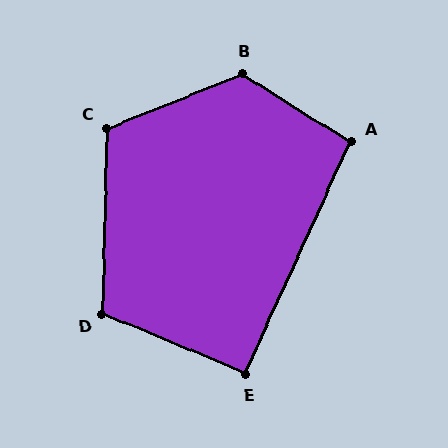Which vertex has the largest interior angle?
B, at approximately 126 degrees.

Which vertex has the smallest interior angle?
E, at approximately 92 degrees.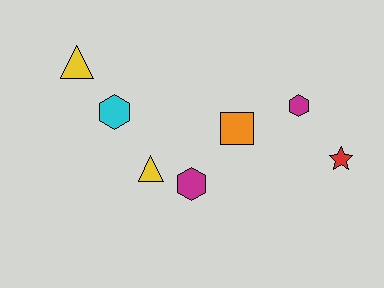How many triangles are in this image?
There are 2 triangles.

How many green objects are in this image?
There are no green objects.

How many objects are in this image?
There are 7 objects.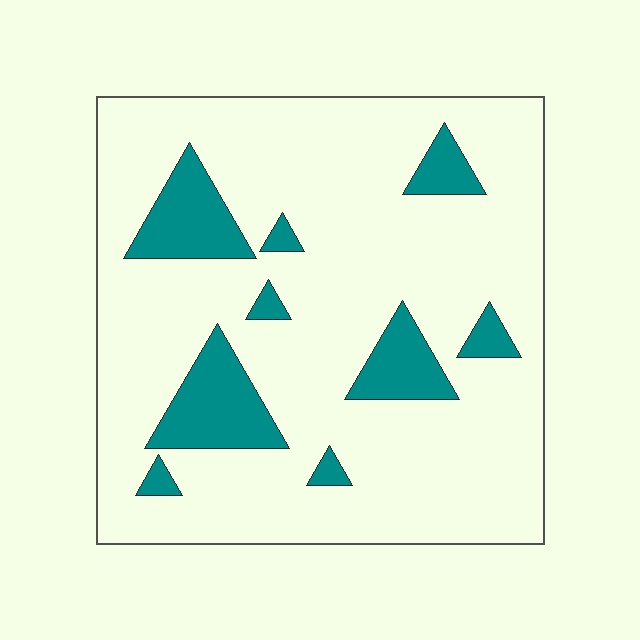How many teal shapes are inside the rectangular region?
9.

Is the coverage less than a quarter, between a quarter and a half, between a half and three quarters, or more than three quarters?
Less than a quarter.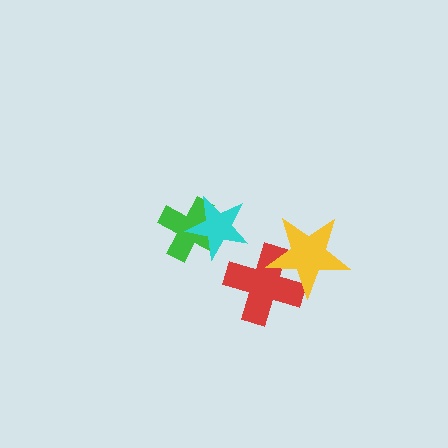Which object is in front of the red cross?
The yellow star is in front of the red cross.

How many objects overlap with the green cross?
1 object overlaps with the green cross.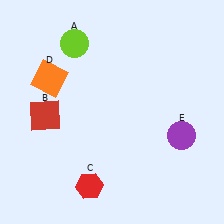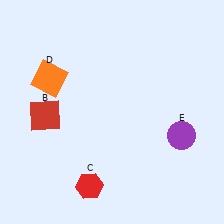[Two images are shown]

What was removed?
The lime circle (A) was removed in Image 2.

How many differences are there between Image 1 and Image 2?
There is 1 difference between the two images.